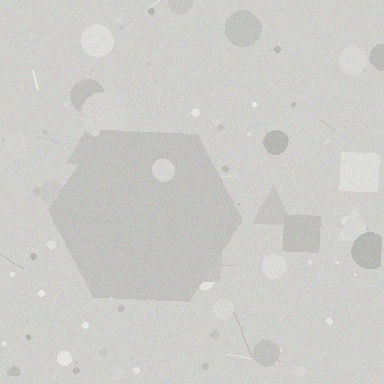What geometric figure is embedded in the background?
A hexagon is embedded in the background.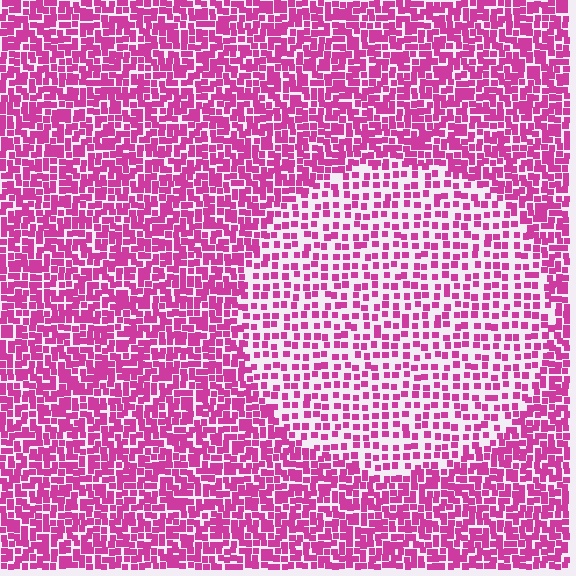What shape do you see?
I see a circle.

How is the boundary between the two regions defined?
The boundary is defined by a change in element density (approximately 1.9x ratio). All elements are the same color, size, and shape.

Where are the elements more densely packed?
The elements are more densely packed outside the circle boundary.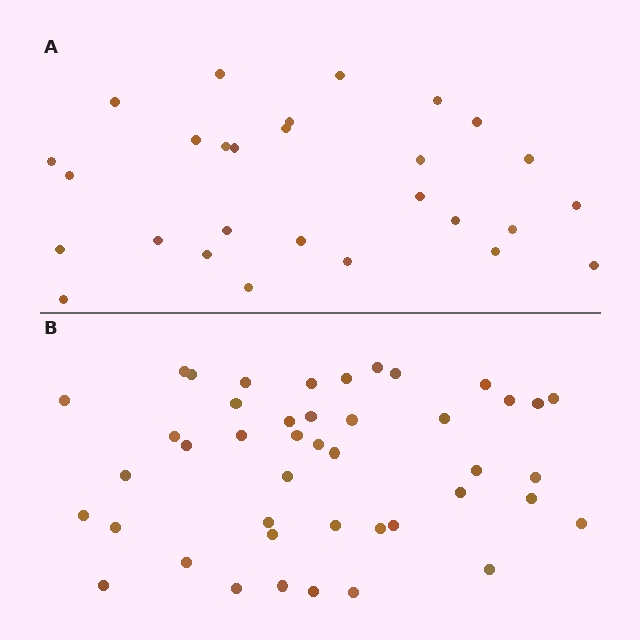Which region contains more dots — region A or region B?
Region B (the bottom region) has more dots.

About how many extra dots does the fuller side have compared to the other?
Region B has approximately 15 more dots than region A.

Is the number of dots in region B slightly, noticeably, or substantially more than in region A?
Region B has substantially more. The ratio is roughly 1.6 to 1.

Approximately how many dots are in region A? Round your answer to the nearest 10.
About 30 dots. (The exact count is 28, which rounds to 30.)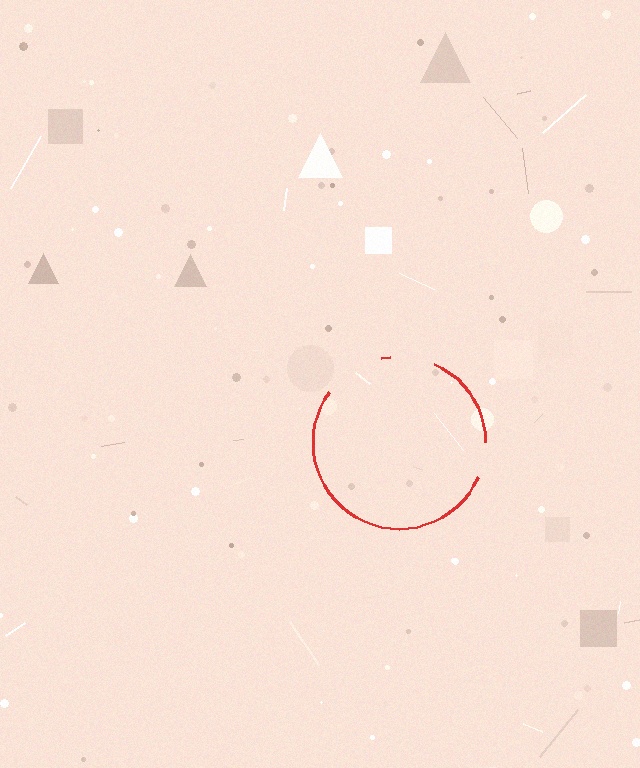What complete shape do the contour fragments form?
The contour fragments form a circle.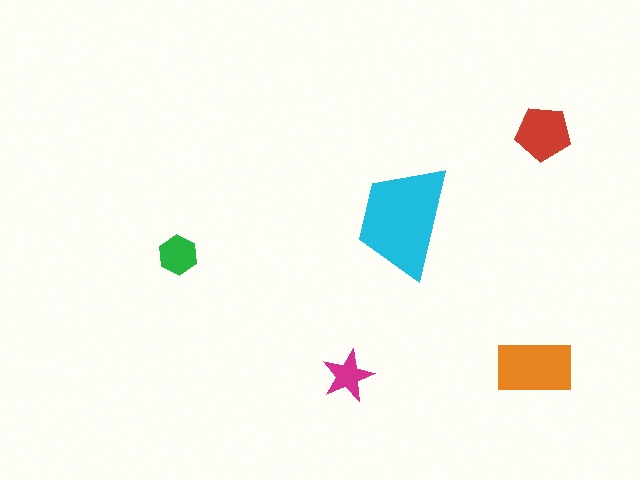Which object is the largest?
The cyan trapezoid.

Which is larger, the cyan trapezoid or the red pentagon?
The cyan trapezoid.